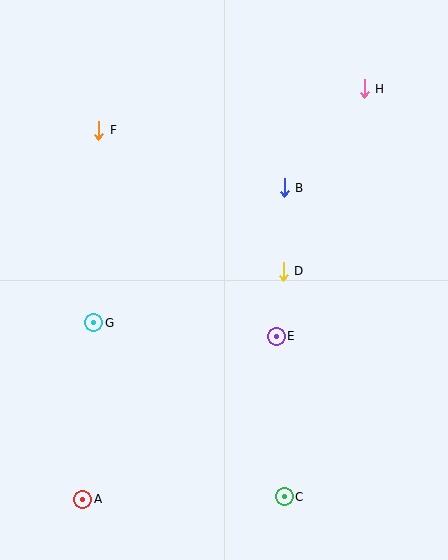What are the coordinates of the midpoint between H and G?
The midpoint between H and G is at (229, 206).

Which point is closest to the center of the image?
Point D at (283, 271) is closest to the center.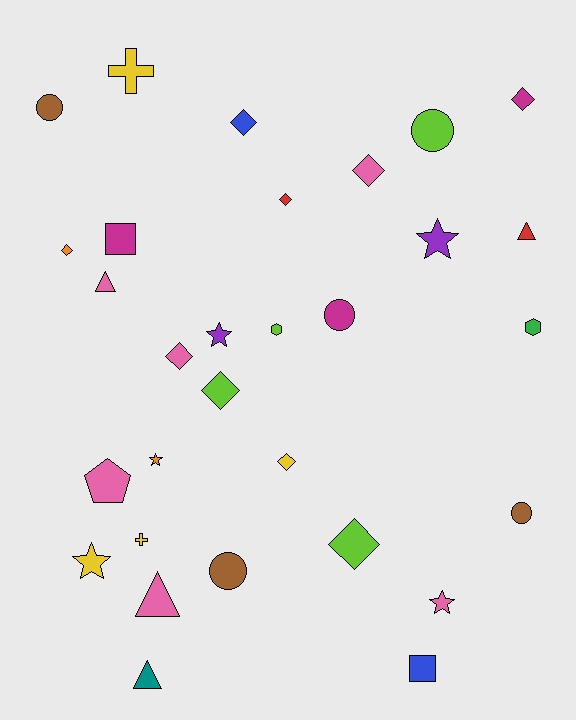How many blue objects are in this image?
There are 2 blue objects.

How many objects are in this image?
There are 30 objects.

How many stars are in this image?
There are 5 stars.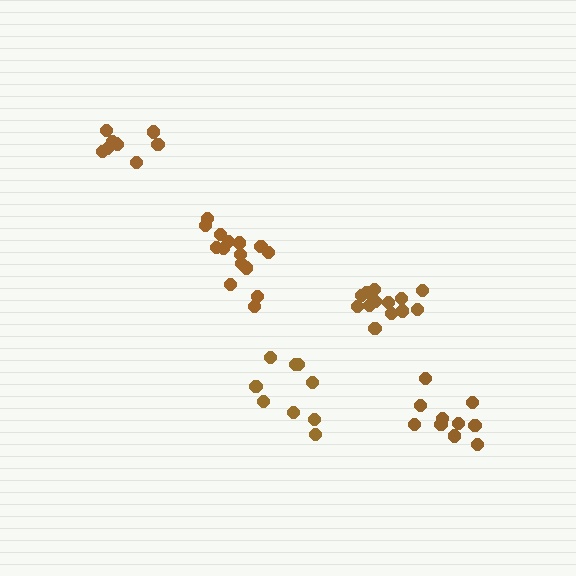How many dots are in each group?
Group 1: 9 dots, Group 2: 9 dots, Group 3: 13 dots, Group 4: 10 dots, Group 5: 15 dots (56 total).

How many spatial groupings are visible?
There are 5 spatial groupings.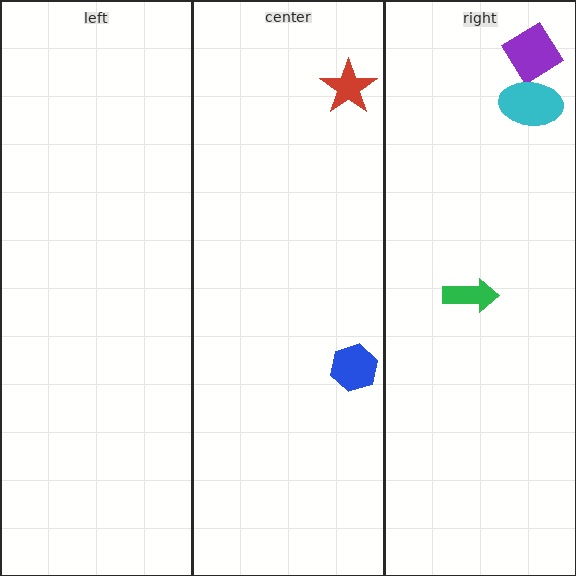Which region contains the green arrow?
The right region.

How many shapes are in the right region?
3.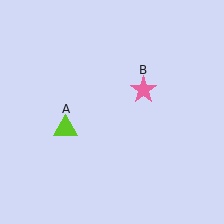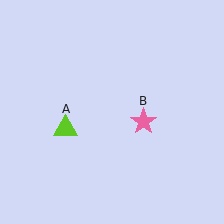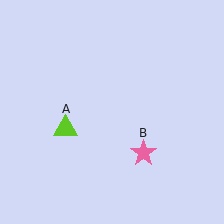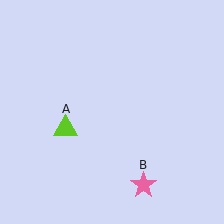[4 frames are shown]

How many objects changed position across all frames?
1 object changed position: pink star (object B).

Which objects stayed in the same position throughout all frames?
Lime triangle (object A) remained stationary.